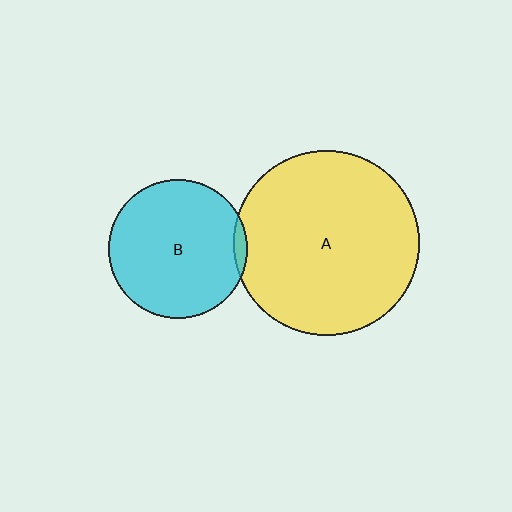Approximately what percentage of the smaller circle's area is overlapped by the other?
Approximately 5%.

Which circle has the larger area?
Circle A (yellow).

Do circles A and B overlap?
Yes.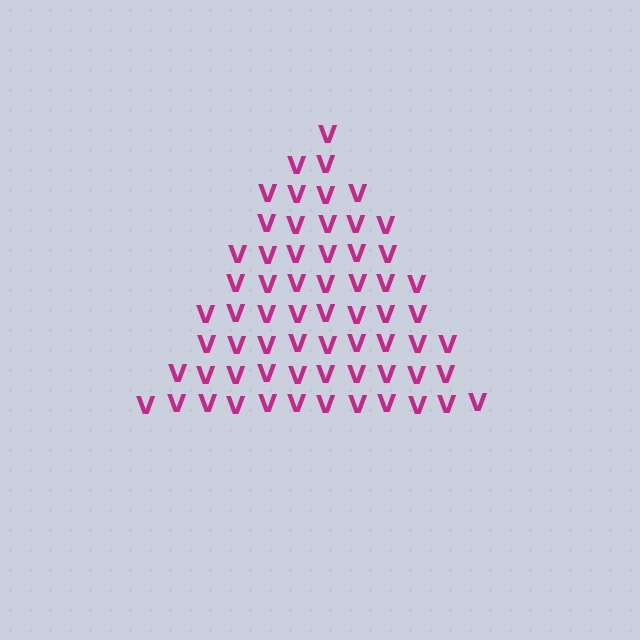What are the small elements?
The small elements are letter V's.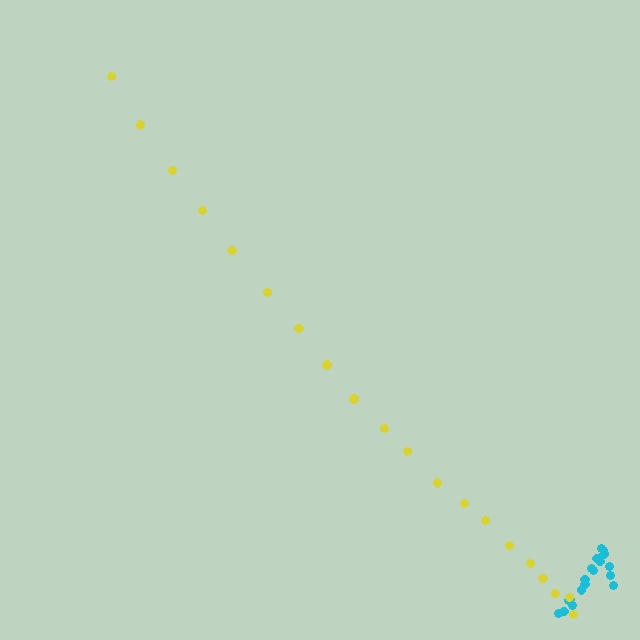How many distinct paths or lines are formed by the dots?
There are 2 distinct paths.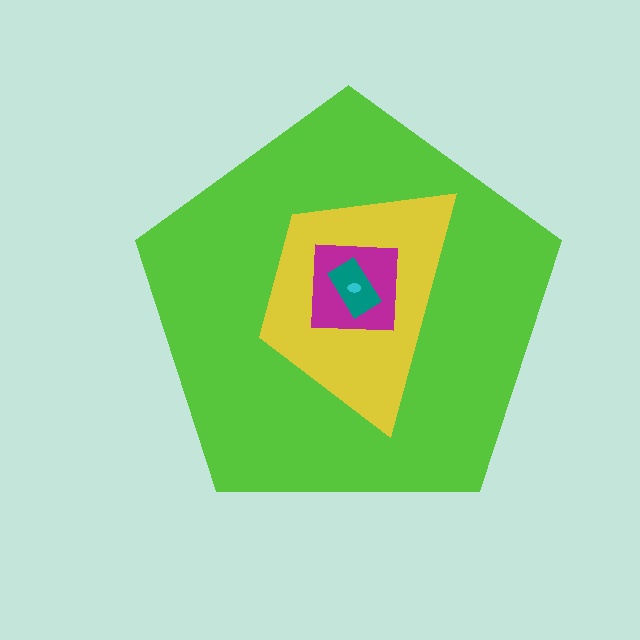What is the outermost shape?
The lime pentagon.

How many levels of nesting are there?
5.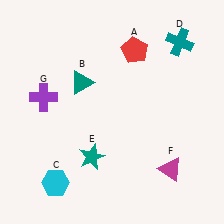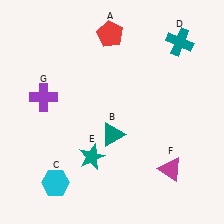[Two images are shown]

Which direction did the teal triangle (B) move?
The teal triangle (B) moved down.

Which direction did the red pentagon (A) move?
The red pentagon (A) moved left.